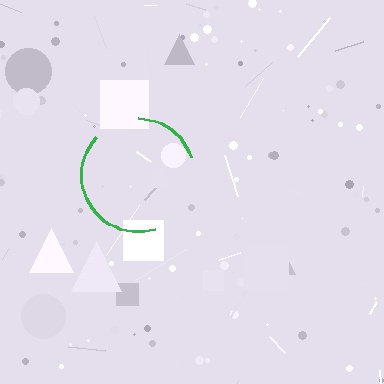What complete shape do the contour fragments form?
The contour fragments form a circle.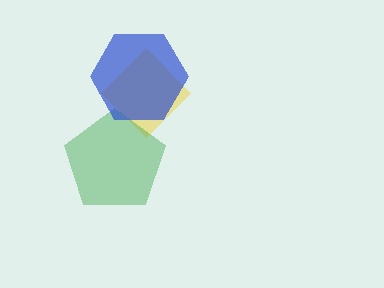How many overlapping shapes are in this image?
There are 3 overlapping shapes in the image.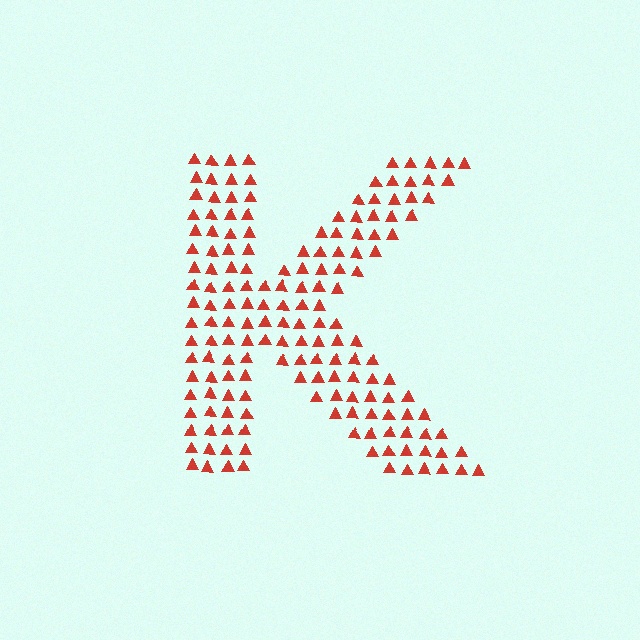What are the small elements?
The small elements are triangles.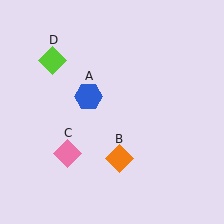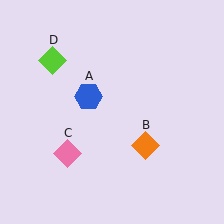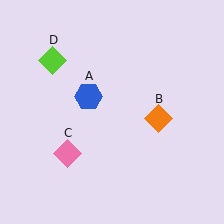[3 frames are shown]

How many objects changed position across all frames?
1 object changed position: orange diamond (object B).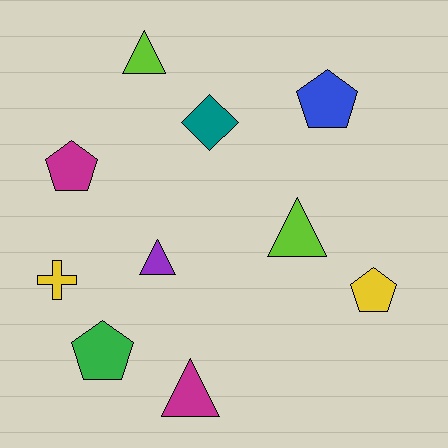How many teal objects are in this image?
There is 1 teal object.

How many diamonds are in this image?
There is 1 diamond.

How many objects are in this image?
There are 10 objects.